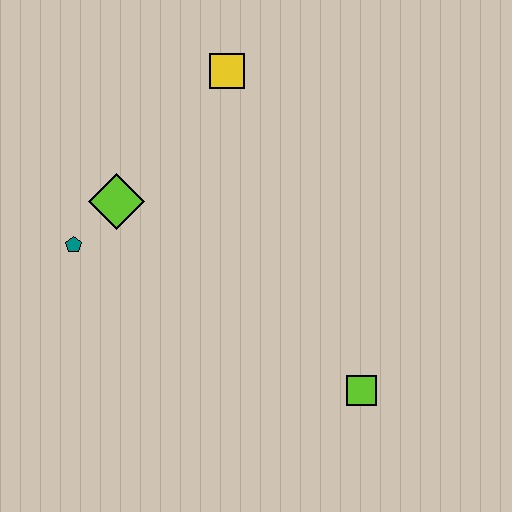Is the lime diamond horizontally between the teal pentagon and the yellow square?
Yes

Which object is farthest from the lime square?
The yellow square is farthest from the lime square.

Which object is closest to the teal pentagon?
The lime diamond is closest to the teal pentagon.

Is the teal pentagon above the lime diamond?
No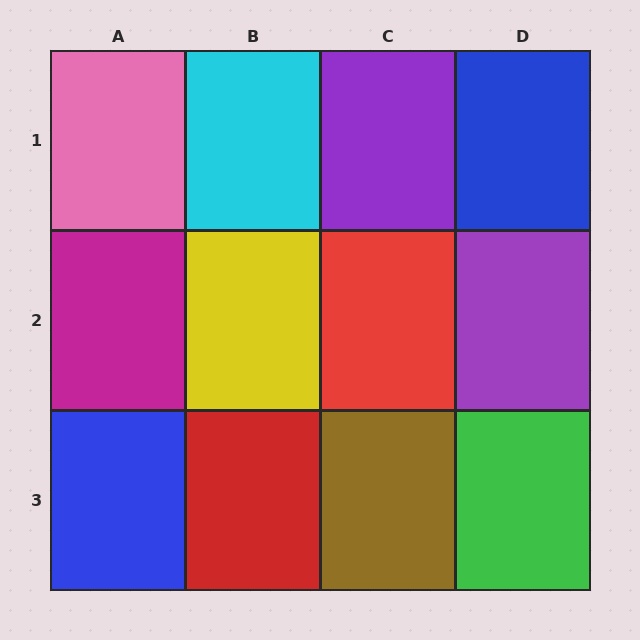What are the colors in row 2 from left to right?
Magenta, yellow, red, purple.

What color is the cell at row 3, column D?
Green.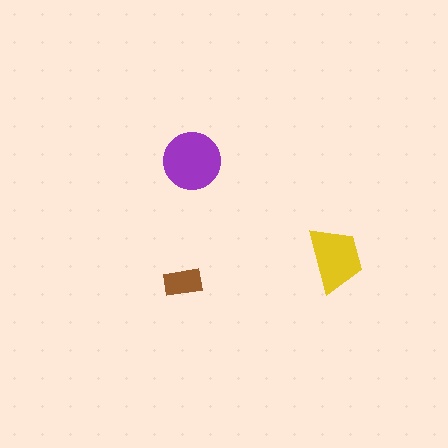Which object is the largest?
The purple circle.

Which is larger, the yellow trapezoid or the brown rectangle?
The yellow trapezoid.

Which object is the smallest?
The brown rectangle.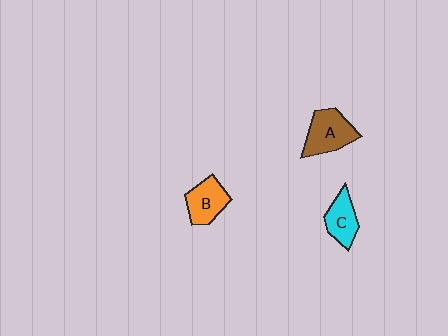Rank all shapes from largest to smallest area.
From largest to smallest: A (brown), B (orange), C (cyan).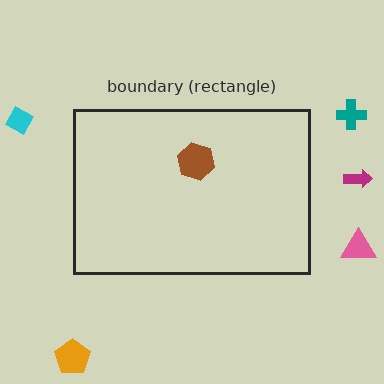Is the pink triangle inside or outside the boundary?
Outside.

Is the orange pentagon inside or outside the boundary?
Outside.